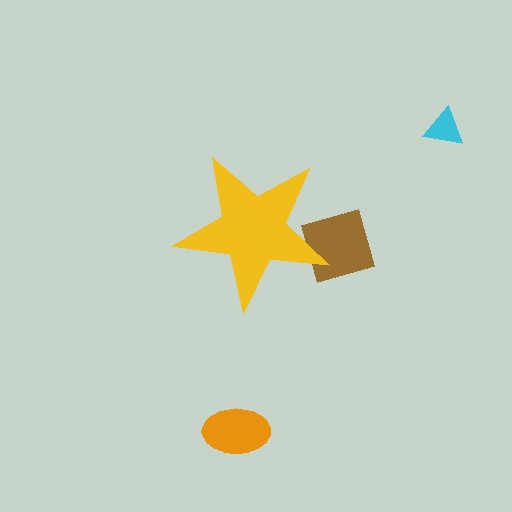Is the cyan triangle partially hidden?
No, the cyan triangle is fully visible.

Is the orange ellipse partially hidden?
No, the orange ellipse is fully visible.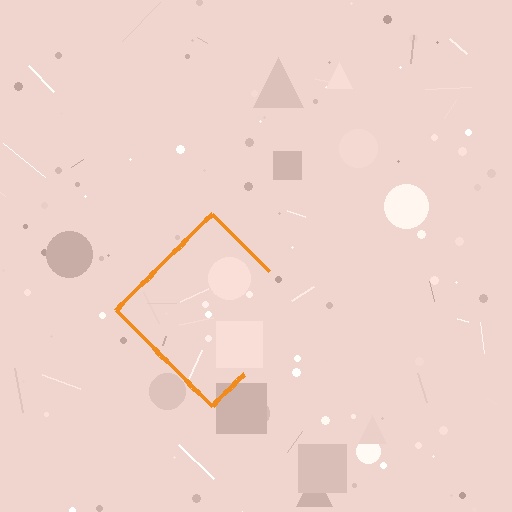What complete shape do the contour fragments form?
The contour fragments form a diamond.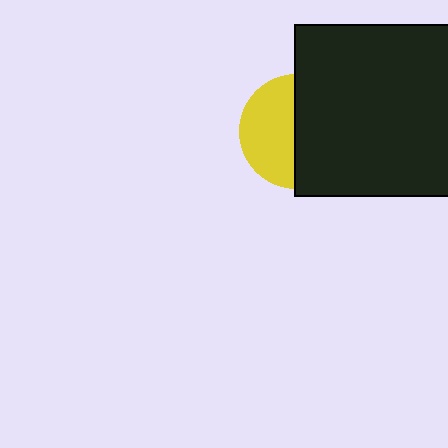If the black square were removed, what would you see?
You would see the complete yellow circle.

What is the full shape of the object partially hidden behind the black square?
The partially hidden object is a yellow circle.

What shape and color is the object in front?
The object in front is a black square.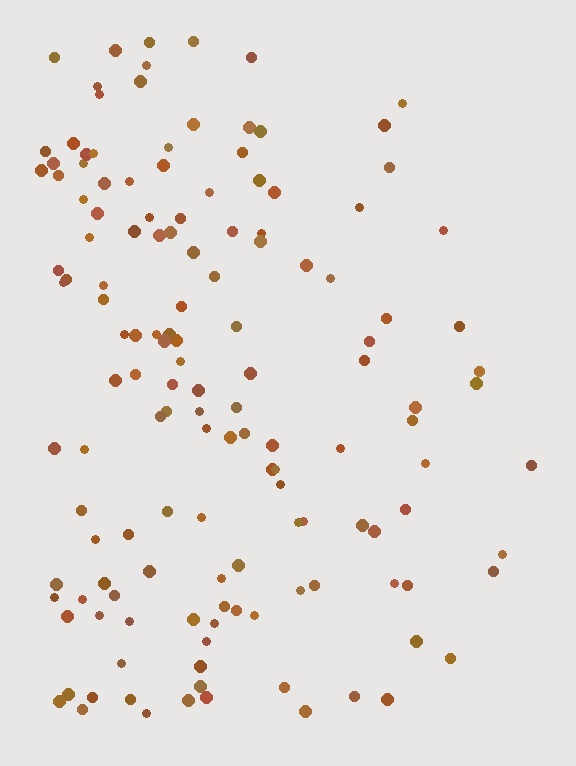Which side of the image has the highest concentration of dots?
The left.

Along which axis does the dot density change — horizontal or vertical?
Horizontal.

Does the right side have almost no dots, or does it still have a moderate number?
Still a moderate number, just noticeably fewer than the left.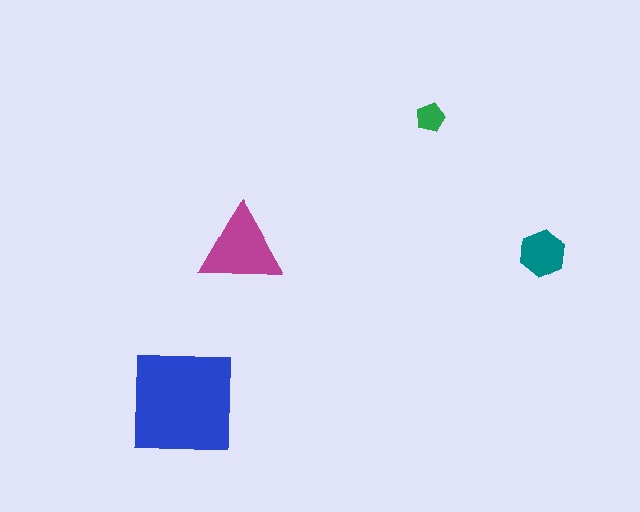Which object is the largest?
The blue square.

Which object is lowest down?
The blue square is bottommost.